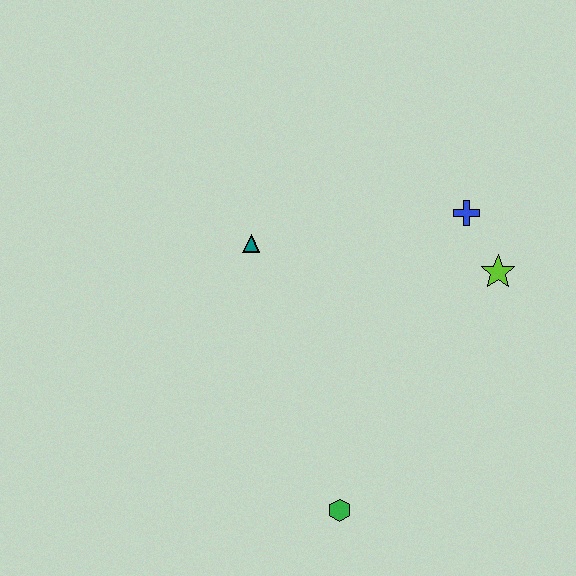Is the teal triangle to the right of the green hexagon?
No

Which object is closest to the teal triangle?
The blue cross is closest to the teal triangle.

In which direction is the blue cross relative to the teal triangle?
The blue cross is to the right of the teal triangle.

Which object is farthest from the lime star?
The green hexagon is farthest from the lime star.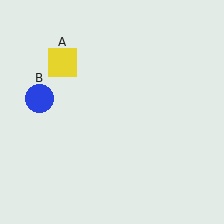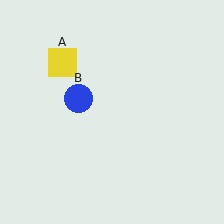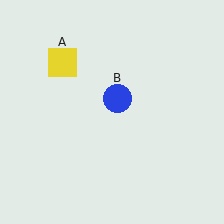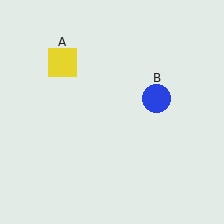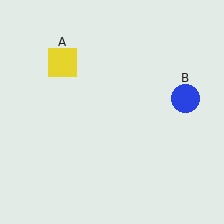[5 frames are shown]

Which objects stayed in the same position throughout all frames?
Yellow square (object A) remained stationary.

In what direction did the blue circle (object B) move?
The blue circle (object B) moved right.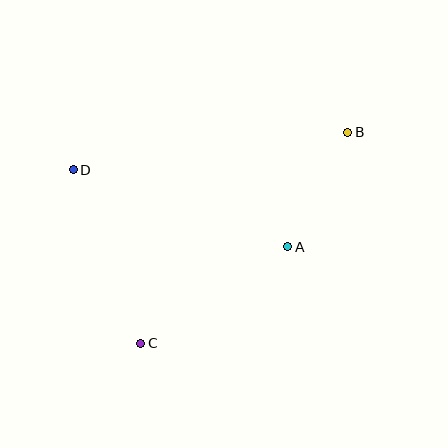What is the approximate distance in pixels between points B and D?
The distance between B and D is approximately 277 pixels.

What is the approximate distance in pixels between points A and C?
The distance between A and C is approximately 175 pixels.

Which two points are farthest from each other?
Points B and C are farthest from each other.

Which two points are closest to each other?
Points A and B are closest to each other.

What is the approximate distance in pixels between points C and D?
The distance between C and D is approximately 186 pixels.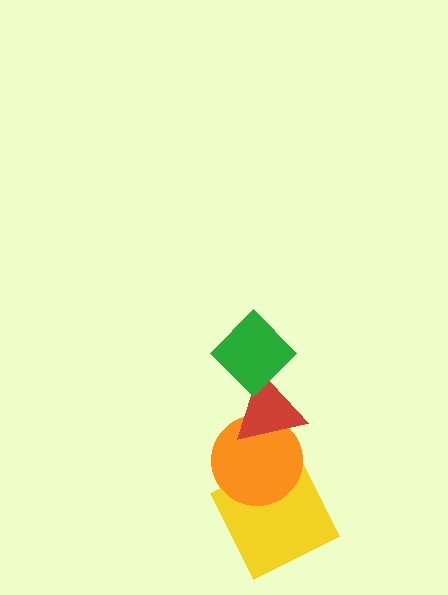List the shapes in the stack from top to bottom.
From top to bottom: the green diamond, the red triangle, the orange circle, the yellow square.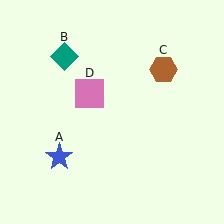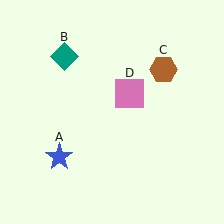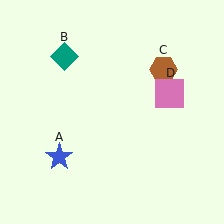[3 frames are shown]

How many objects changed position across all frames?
1 object changed position: pink square (object D).